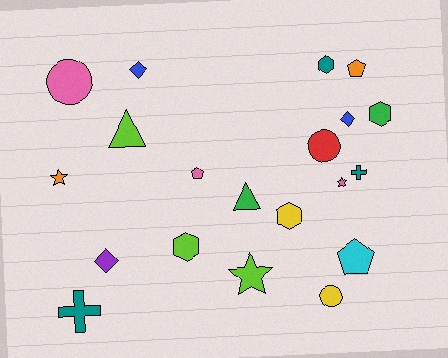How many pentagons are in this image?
There are 3 pentagons.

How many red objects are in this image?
There is 1 red object.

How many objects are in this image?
There are 20 objects.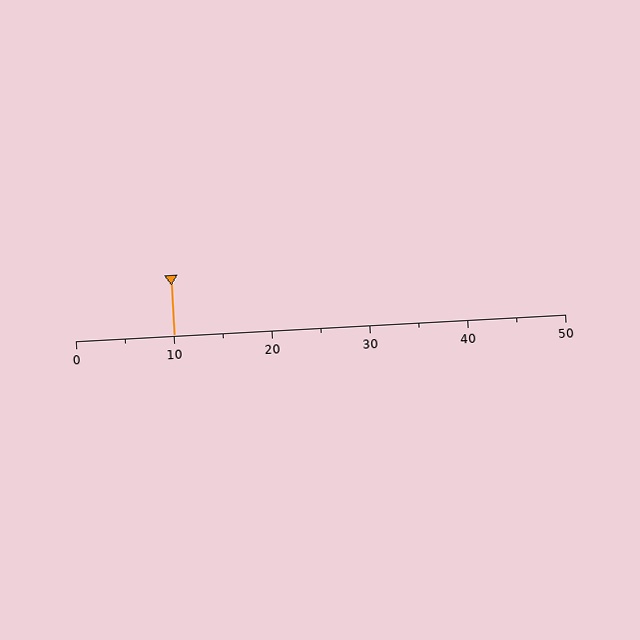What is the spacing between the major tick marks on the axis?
The major ticks are spaced 10 apart.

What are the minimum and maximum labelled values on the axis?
The axis runs from 0 to 50.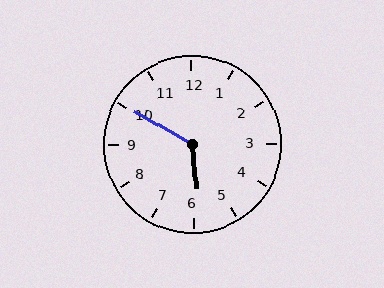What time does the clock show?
5:50.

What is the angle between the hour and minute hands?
Approximately 125 degrees.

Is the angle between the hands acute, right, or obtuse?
It is obtuse.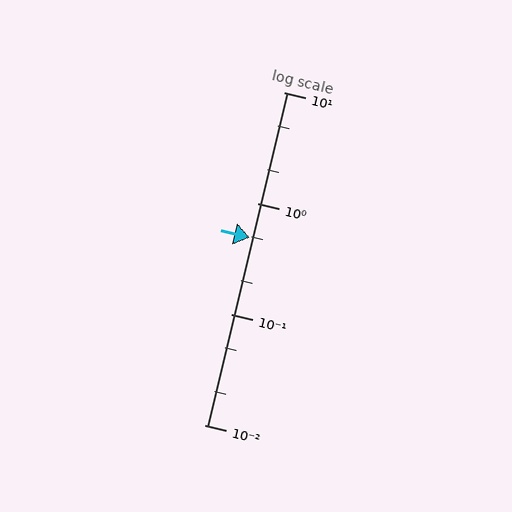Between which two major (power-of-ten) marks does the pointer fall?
The pointer is between 0.1 and 1.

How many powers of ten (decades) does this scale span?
The scale spans 3 decades, from 0.01 to 10.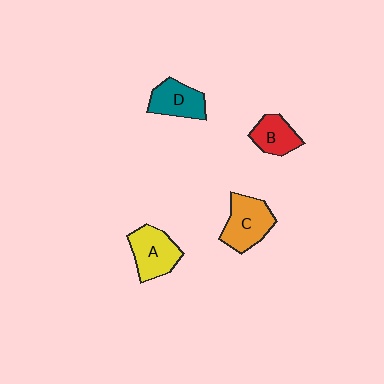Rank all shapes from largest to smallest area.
From largest to smallest: C (orange), A (yellow), D (teal), B (red).